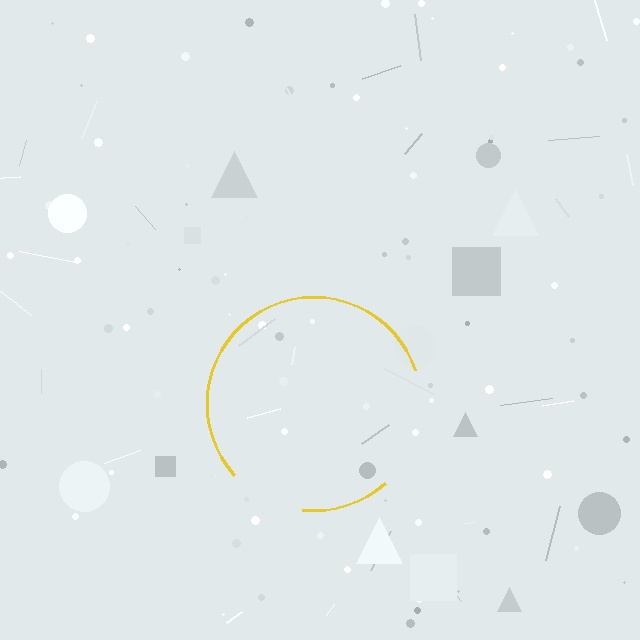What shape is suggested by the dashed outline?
The dashed outline suggests a circle.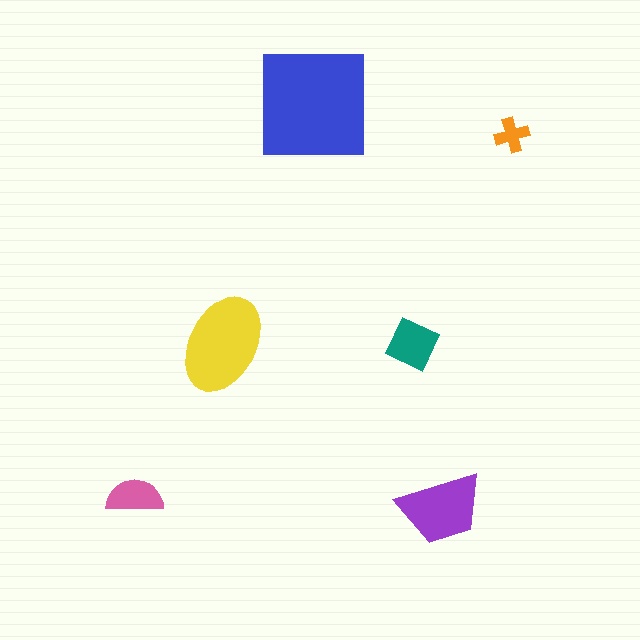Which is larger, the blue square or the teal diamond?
The blue square.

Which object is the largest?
The blue square.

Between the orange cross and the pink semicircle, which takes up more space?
The pink semicircle.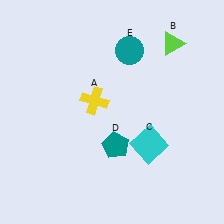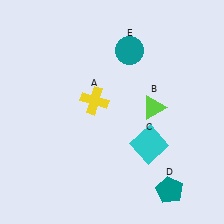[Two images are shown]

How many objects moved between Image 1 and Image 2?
2 objects moved between the two images.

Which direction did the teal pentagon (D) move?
The teal pentagon (D) moved right.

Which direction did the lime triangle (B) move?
The lime triangle (B) moved down.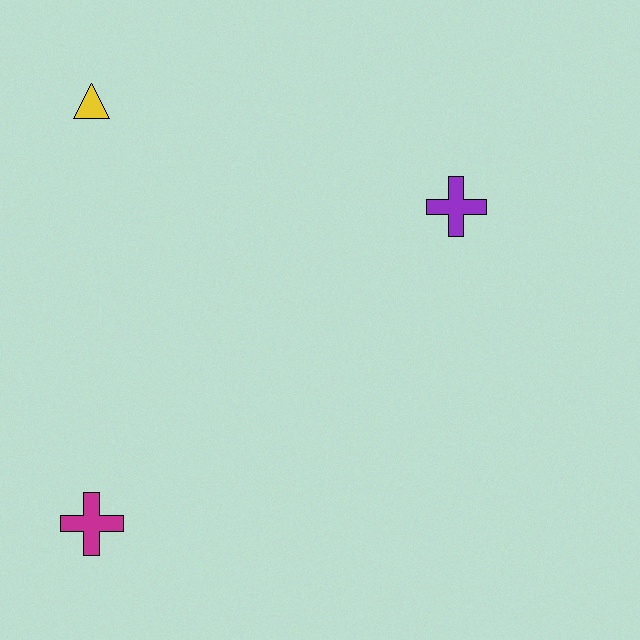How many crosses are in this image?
There are 2 crosses.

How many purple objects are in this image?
There is 1 purple object.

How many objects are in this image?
There are 3 objects.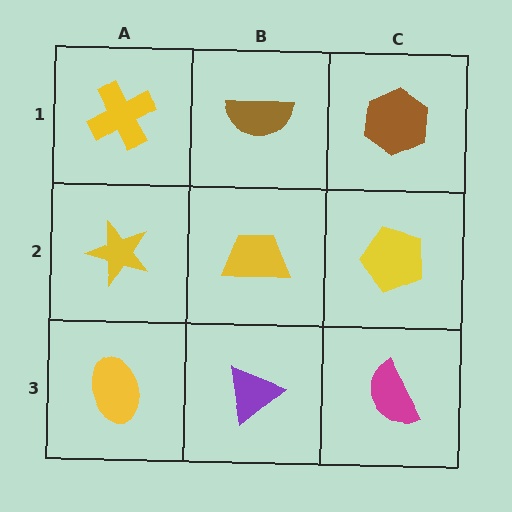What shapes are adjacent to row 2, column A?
A yellow cross (row 1, column A), a yellow ellipse (row 3, column A), a yellow trapezoid (row 2, column B).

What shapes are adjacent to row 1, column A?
A yellow star (row 2, column A), a brown semicircle (row 1, column B).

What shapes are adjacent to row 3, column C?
A yellow pentagon (row 2, column C), a purple triangle (row 3, column B).